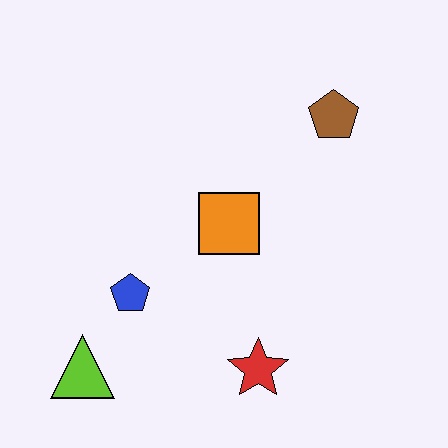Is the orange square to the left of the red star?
Yes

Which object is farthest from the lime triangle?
The brown pentagon is farthest from the lime triangle.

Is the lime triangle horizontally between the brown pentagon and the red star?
No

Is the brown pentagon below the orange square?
No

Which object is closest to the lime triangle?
The blue pentagon is closest to the lime triangle.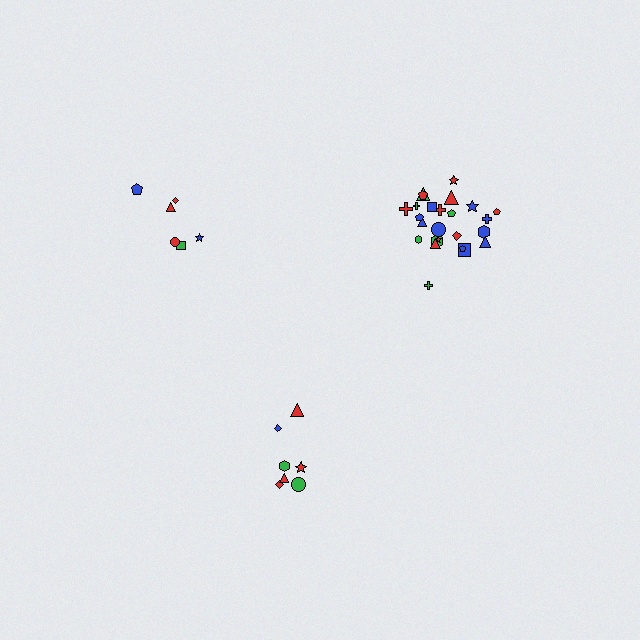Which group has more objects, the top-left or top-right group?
The top-right group.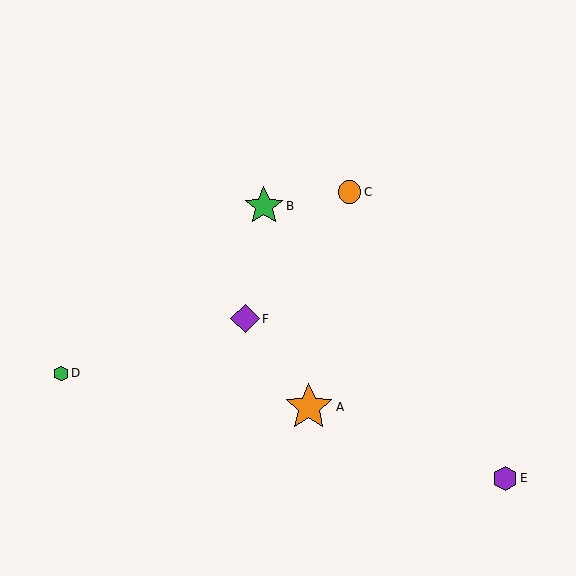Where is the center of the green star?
The center of the green star is at (264, 206).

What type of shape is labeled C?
Shape C is an orange circle.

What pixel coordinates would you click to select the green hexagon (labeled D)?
Click at (61, 373) to select the green hexagon D.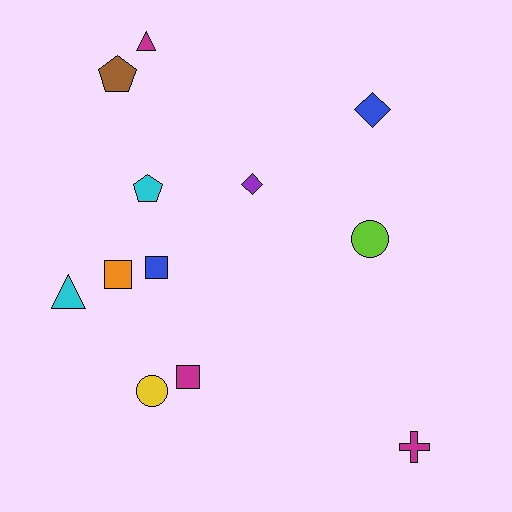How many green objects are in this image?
There are no green objects.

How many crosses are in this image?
There is 1 cross.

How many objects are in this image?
There are 12 objects.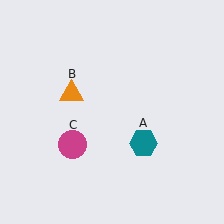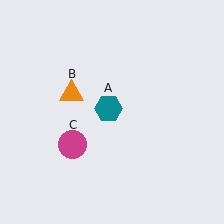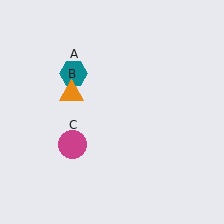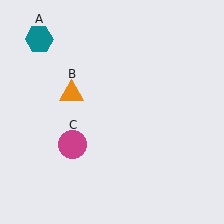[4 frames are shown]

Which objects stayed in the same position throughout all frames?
Orange triangle (object B) and magenta circle (object C) remained stationary.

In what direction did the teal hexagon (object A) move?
The teal hexagon (object A) moved up and to the left.